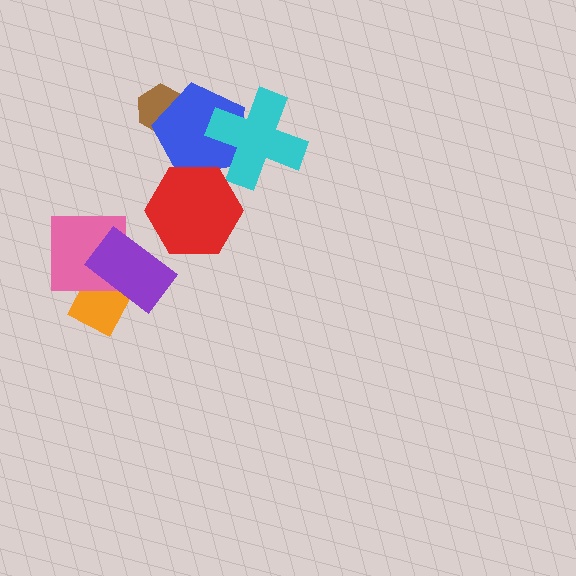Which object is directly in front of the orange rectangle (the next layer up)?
The pink square is directly in front of the orange rectangle.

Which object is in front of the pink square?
The purple rectangle is in front of the pink square.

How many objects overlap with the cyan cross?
1 object overlaps with the cyan cross.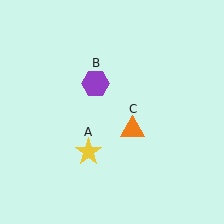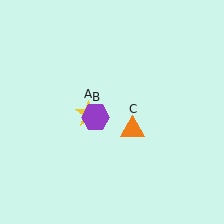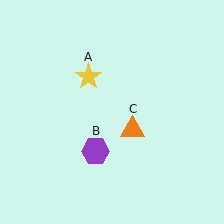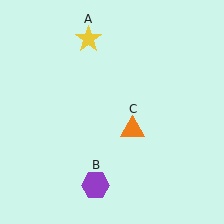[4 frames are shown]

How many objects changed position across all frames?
2 objects changed position: yellow star (object A), purple hexagon (object B).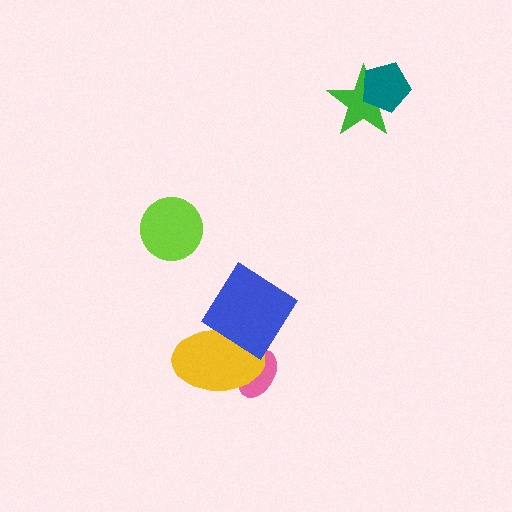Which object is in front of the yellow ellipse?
The blue diamond is in front of the yellow ellipse.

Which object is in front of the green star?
The teal pentagon is in front of the green star.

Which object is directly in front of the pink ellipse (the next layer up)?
The yellow ellipse is directly in front of the pink ellipse.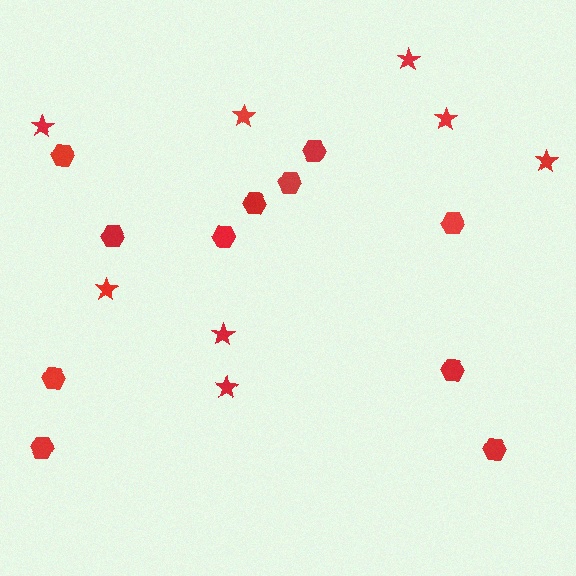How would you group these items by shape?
There are 2 groups: one group of hexagons (11) and one group of stars (8).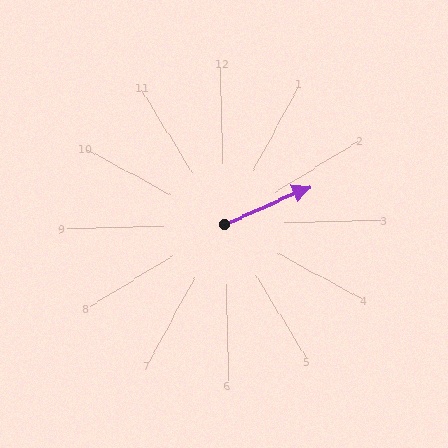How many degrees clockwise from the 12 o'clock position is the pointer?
Approximately 68 degrees.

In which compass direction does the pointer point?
East.